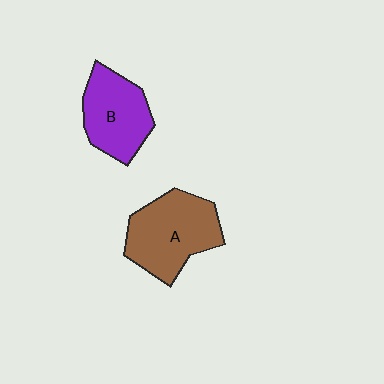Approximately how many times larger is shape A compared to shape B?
Approximately 1.2 times.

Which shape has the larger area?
Shape A (brown).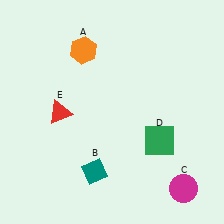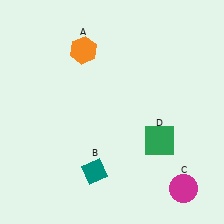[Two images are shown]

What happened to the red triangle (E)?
The red triangle (E) was removed in Image 2. It was in the bottom-left area of Image 1.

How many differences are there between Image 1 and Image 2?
There is 1 difference between the two images.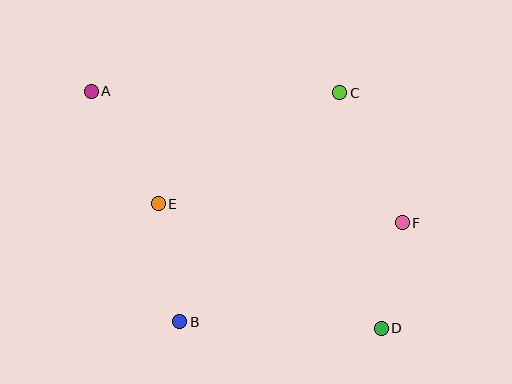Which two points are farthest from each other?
Points A and D are farthest from each other.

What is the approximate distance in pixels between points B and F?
The distance between B and F is approximately 244 pixels.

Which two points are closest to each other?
Points D and F are closest to each other.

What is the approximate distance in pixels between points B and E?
The distance between B and E is approximately 120 pixels.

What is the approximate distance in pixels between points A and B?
The distance between A and B is approximately 247 pixels.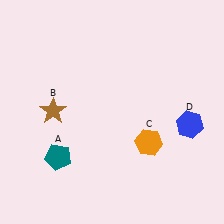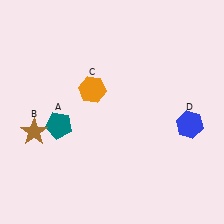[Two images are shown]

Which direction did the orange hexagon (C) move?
The orange hexagon (C) moved left.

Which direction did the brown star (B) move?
The brown star (B) moved down.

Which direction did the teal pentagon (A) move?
The teal pentagon (A) moved up.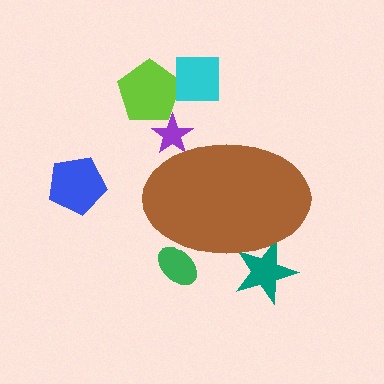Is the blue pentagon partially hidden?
No, the blue pentagon is fully visible.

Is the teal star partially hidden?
Yes, the teal star is partially hidden behind the brown ellipse.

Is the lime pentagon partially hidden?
No, the lime pentagon is fully visible.